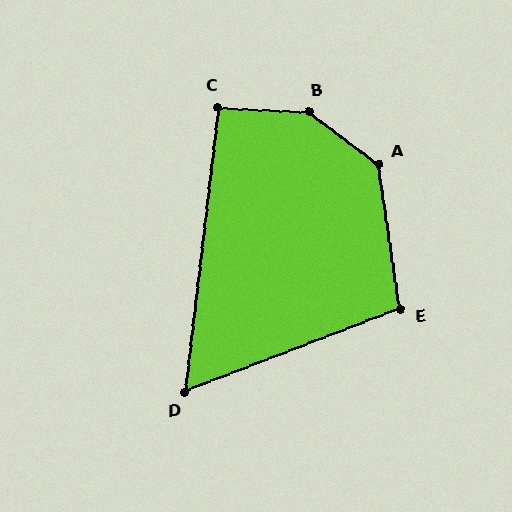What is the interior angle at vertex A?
Approximately 135 degrees (obtuse).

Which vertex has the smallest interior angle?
D, at approximately 62 degrees.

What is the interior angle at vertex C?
Approximately 94 degrees (approximately right).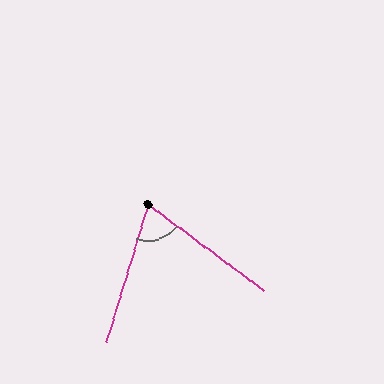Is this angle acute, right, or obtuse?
It is acute.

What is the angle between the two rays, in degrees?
Approximately 71 degrees.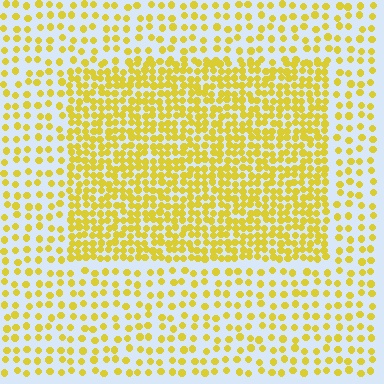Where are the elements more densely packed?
The elements are more densely packed inside the rectangle boundary.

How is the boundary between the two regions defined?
The boundary is defined by a change in element density (approximately 2.2x ratio). All elements are the same color, size, and shape.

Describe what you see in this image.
The image contains small yellow elements arranged at two different densities. A rectangle-shaped region is visible where the elements are more densely packed than the surrounding area.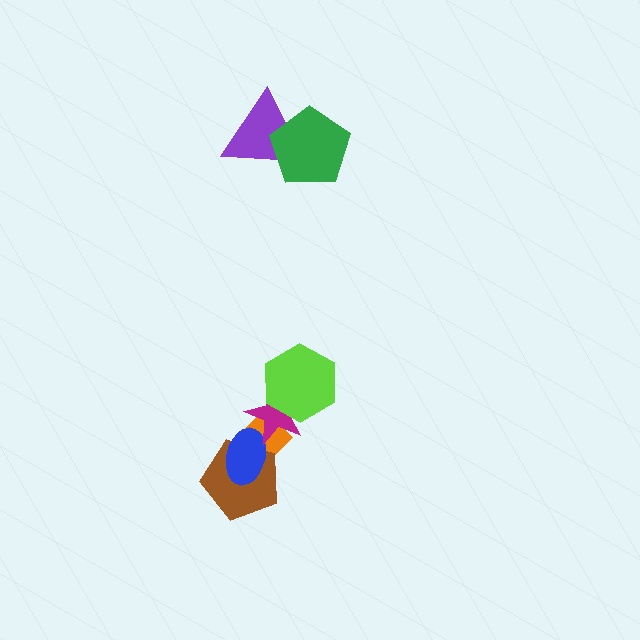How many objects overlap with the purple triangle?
1 object overlaps with the purple triangle.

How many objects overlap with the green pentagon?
1 object overlaps with the green pentagon.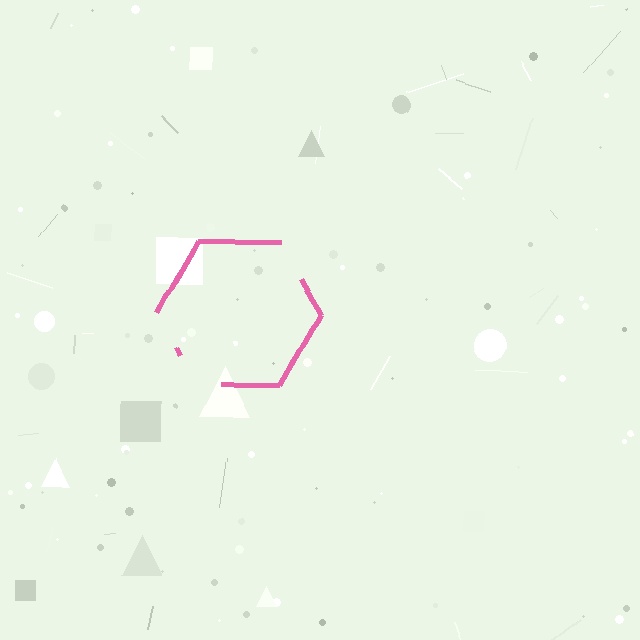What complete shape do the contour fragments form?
The contour fragments form a hexagon.